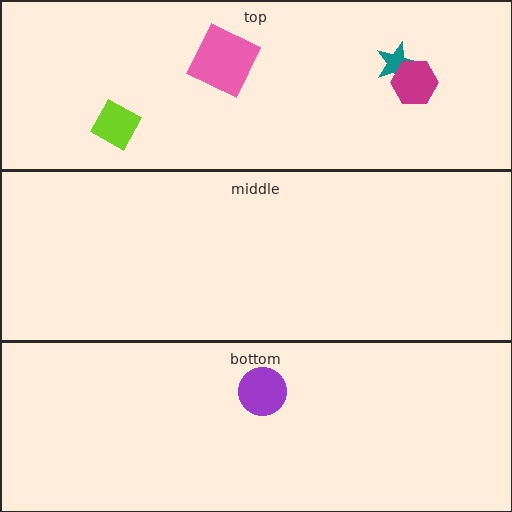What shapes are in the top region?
The pink square, the teal star, the lime diamond, the magenta hexagon.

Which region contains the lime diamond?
The top region.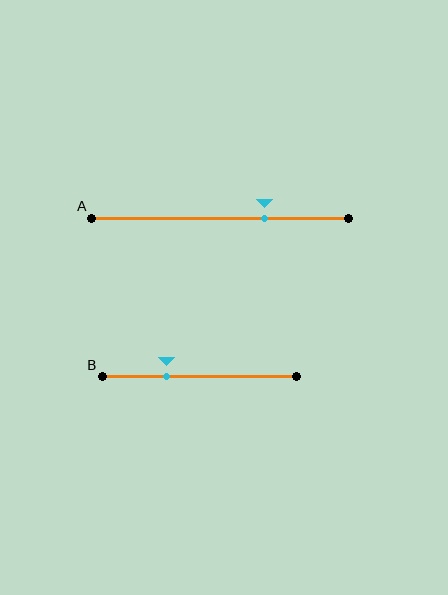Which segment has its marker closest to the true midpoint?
Segment B has its marker closest to the true midpoint.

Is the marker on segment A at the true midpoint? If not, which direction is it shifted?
No, the marker on segment A is shifted to the right by about 17% of the segment length.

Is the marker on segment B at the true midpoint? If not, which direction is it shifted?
No, the marker on segment B is shifted to the left by about 17% of the segment length.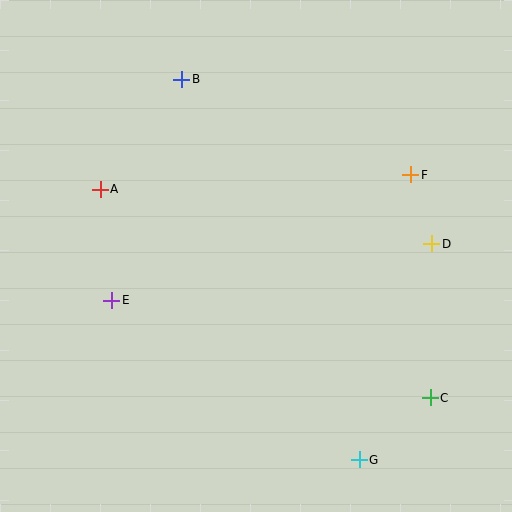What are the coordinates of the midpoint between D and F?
The midpoint between D and F is at (421, 209).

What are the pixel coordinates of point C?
Point C is at (430, 398).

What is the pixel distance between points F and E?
The distance between F and E is 324 pixels.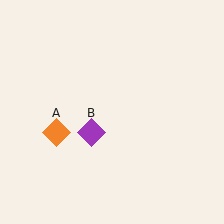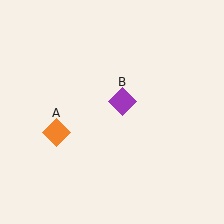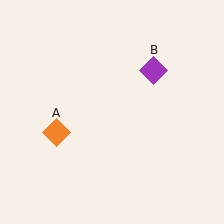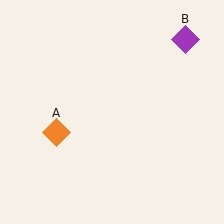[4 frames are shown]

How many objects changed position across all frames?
1 object changed position: purple diamond (object B).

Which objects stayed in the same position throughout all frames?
Orange diamond (object A) remained stationary.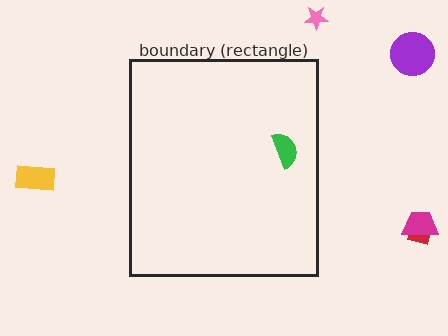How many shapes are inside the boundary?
1 inside, 5 outside.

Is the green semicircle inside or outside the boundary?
Inside.